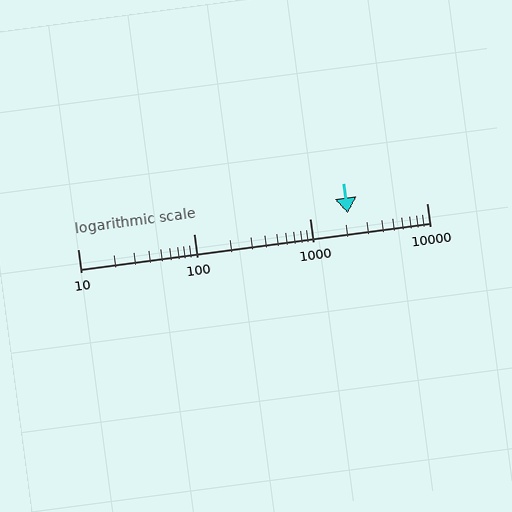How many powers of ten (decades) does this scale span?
The scale spans 3 decades, from 10 to 10000.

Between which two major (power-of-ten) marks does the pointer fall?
The pointer is between 1000 and 10000.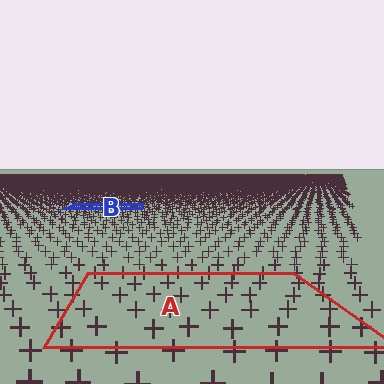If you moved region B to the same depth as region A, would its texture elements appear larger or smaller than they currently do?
They would appear larger. At a closer depth, the same texture elements are projected at a bigger on-screen size.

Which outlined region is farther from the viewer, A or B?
Region B is farther from the viewer — the texture elements inside it appear smaller and more densely packed.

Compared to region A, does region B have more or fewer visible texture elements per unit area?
Region B has more texture elements per unit area — they are packed more densely because it is farther away.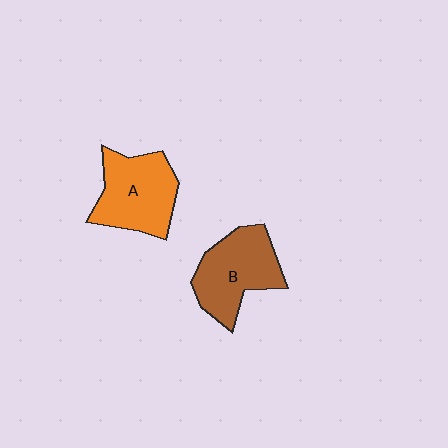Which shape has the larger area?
Shape A (orange).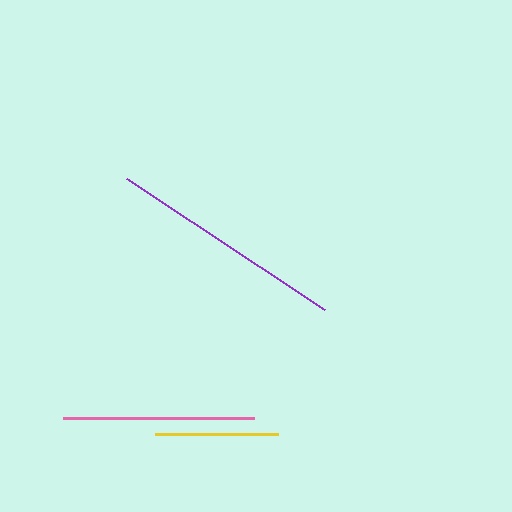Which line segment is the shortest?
The yellow line is the shortest at approximately 123 pixels.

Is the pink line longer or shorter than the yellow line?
The pink line is longer than the yellow line.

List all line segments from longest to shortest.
From longest to shortest: purple, pink, yellow.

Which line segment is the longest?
The purple line is the longest at approximately 238 pixels.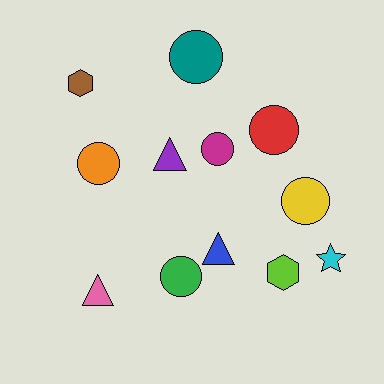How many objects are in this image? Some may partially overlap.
There are 12 objects.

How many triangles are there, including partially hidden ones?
There are 3 triangles.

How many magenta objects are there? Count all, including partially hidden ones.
There is 1 magenta object.